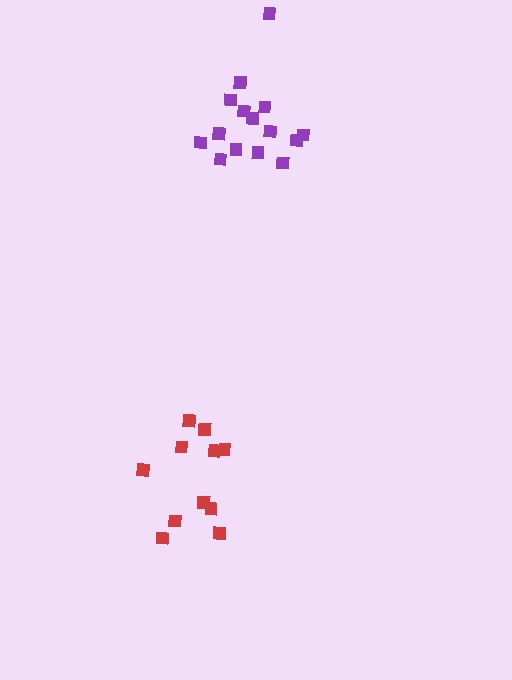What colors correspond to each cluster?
The clusters are colored: red, purple.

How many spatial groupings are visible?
There are 2 spatial groupings.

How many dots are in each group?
Group 1: 11 dots, Group 2: 15 dots (26 total).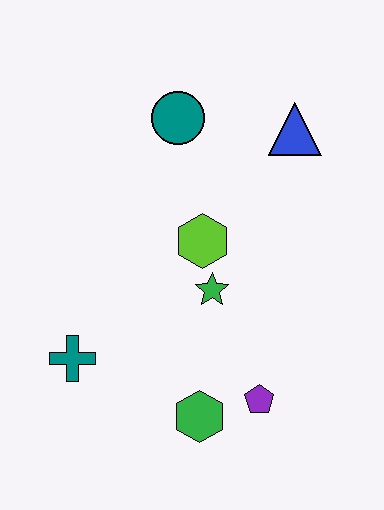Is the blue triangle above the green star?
Yes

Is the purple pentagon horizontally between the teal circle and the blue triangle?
Yes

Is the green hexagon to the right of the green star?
No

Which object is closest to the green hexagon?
The purple pentagon is closest to the green hexagon.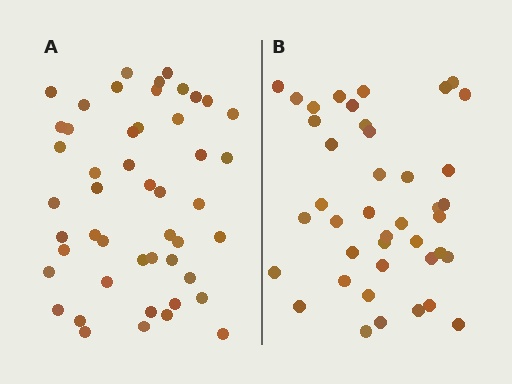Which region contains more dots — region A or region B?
Region A (the left region) has more dots.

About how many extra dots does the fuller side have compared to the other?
Region A has roughly 8 or so more dots than region B.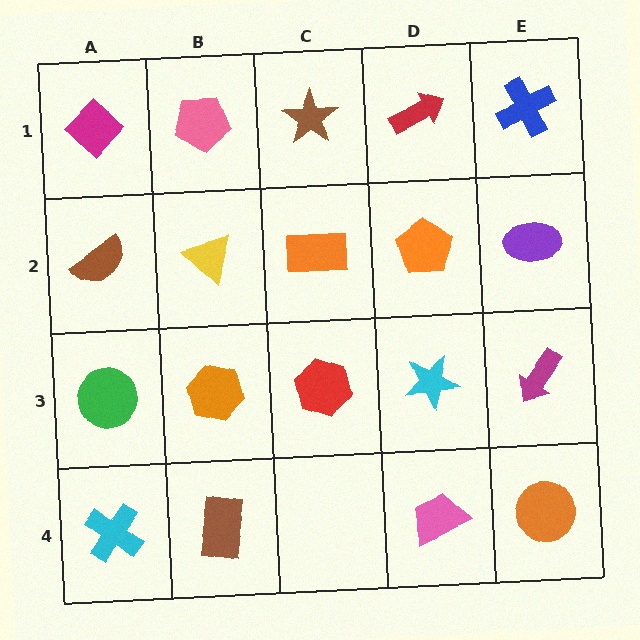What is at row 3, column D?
A cyan star.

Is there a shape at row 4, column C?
No, that cell is empty.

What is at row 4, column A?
A cyan cross.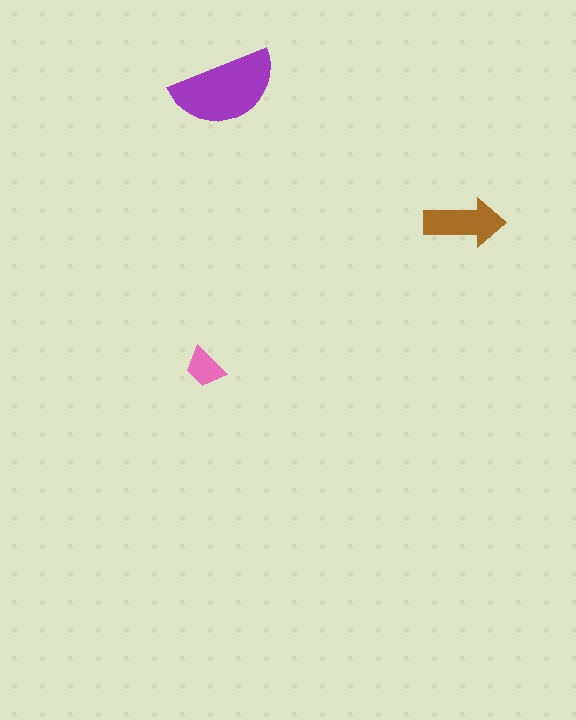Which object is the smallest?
The pink trapezoid.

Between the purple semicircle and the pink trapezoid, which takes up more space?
The purple semicircle.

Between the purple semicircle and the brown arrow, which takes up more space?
The purple semicircle.